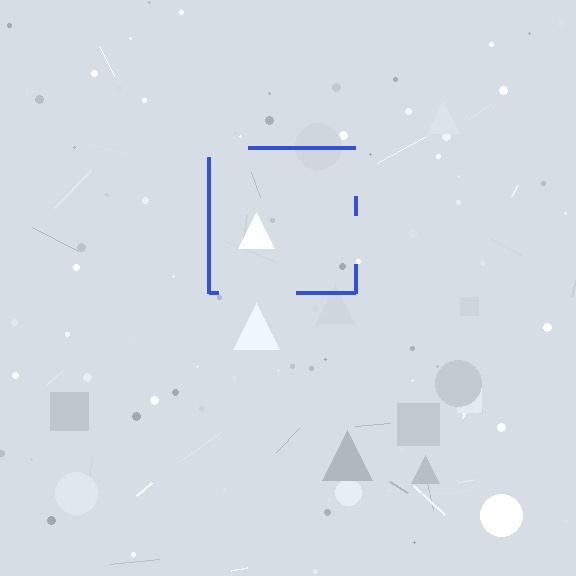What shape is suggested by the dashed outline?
The dashed outline suggests a square.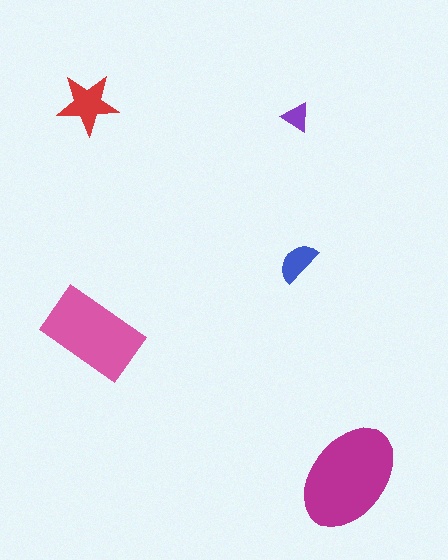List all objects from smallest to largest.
The purple triangle, the blue semicircle, the red star, the pink rectangle, the magenta ellipse.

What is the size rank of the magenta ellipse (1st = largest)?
1st.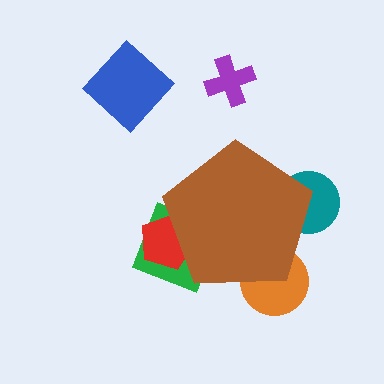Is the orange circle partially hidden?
Yes, the orange circle is partially hidden behind the brown pentagon.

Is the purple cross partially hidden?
No, the purple cross is fully visible.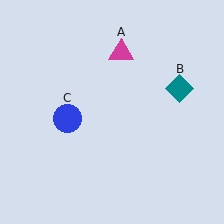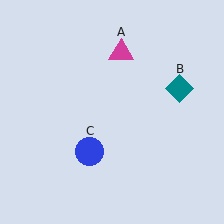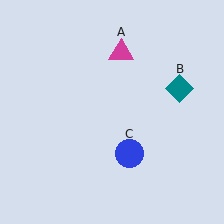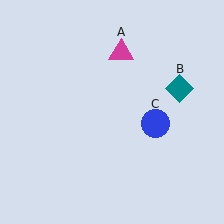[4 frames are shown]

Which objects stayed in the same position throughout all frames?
Magenta triangle (object A) and teal diamond (object B) remained stationary.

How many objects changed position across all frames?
1 object changed position: blue circle (object C).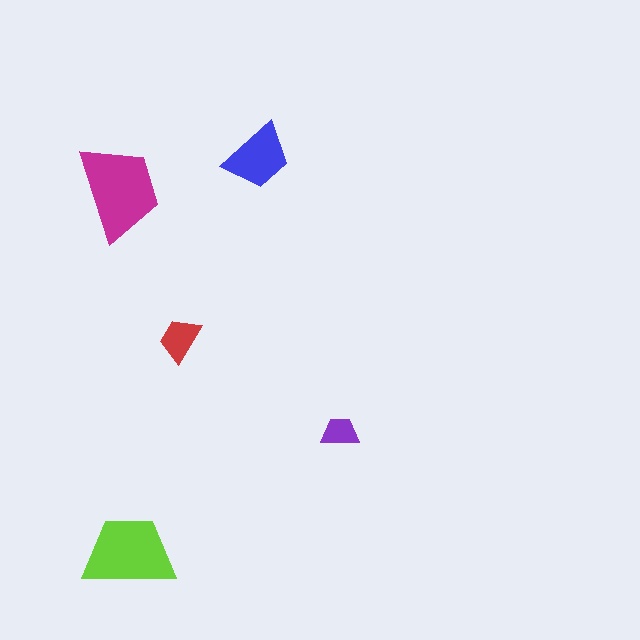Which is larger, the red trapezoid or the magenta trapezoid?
The magenta one.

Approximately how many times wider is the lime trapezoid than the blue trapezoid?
About 1.5 times wider.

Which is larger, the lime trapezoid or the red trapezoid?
The lime one.